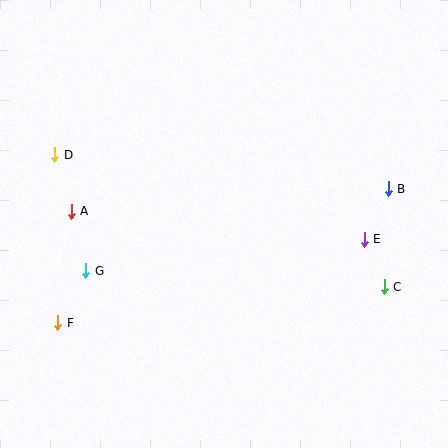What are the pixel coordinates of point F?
Point F is at (58, 323).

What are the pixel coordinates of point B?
Point B is at (388, 189).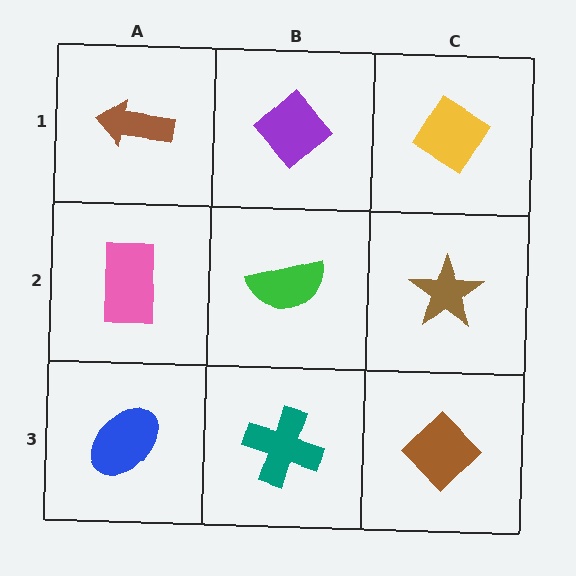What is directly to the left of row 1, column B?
A brown arrow.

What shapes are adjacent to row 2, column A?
A brown arrow (row 1, column A), a blue ellipse (row 3, column A), a green semicircle (row 2, column B).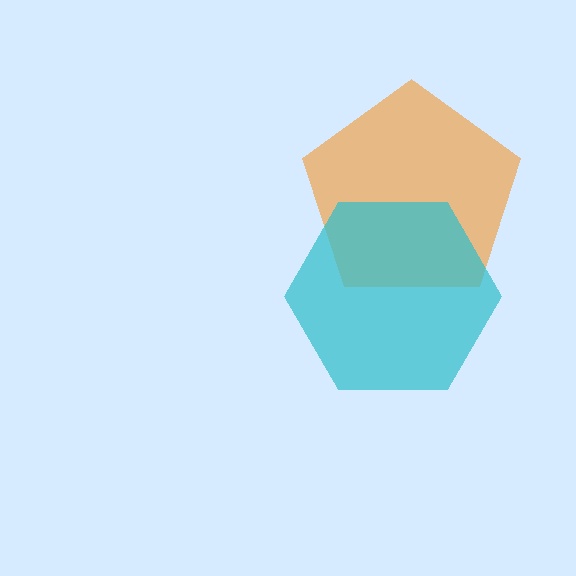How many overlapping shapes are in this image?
There are 2 overlapping shapes in the image.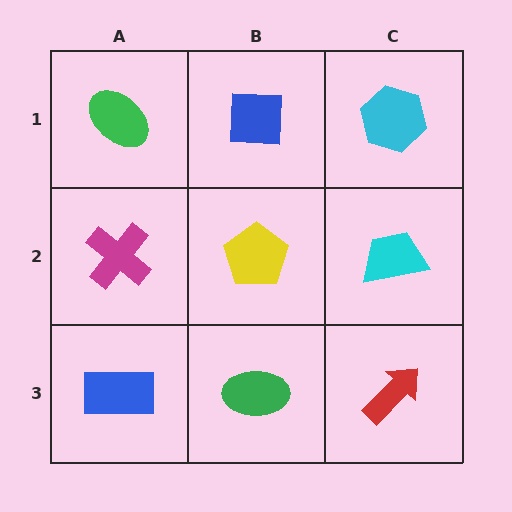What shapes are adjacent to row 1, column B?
A yellow pentagon (row 2, column B), a green ellipse (row 1, column A), a cyan hexagon (row 1, column C).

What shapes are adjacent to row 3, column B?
A yellow pentagon (row 2, column B), a blue rectangle (row 3, column A), a red arrow (row 3, column C).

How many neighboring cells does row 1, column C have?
2.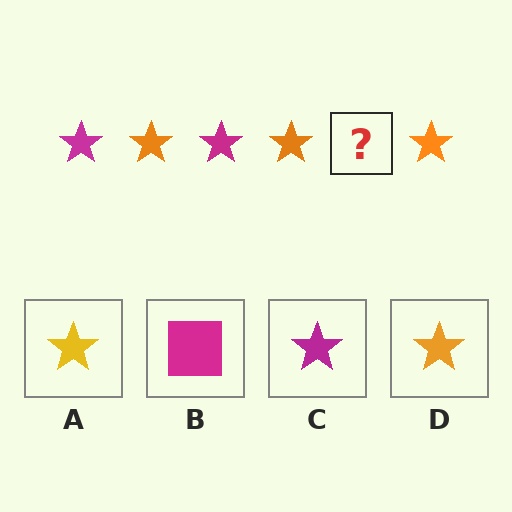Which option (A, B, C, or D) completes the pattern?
C.